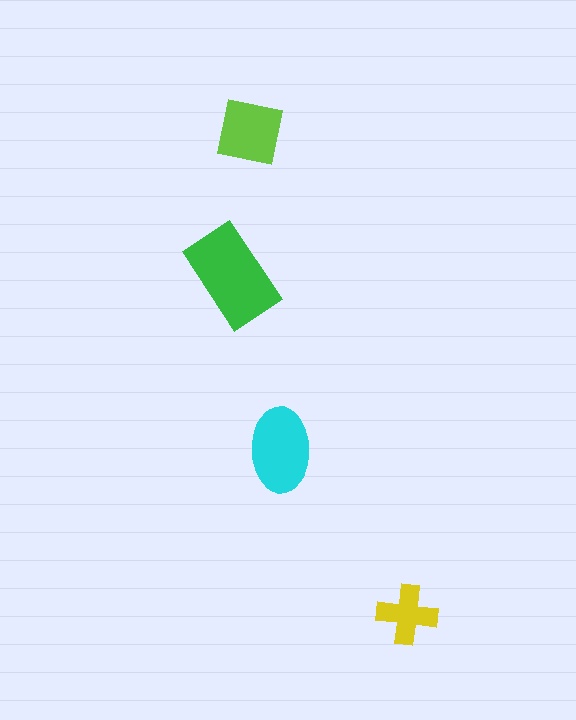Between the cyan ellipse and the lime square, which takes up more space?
The cyan ellipse.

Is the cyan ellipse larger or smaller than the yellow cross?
Larger.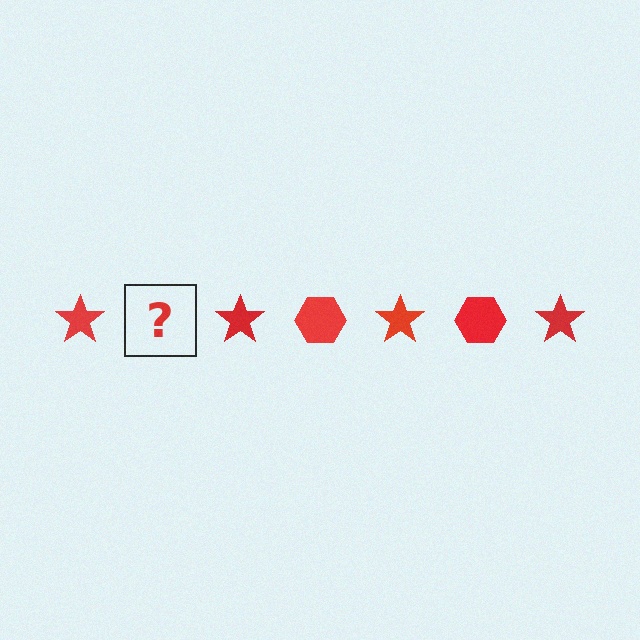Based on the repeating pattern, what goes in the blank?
The blank should be a red hexagon.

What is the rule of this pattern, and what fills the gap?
The rule is that the pattern cycles through star, hexagon shapes in red. The gap should be filled with a red hexagon.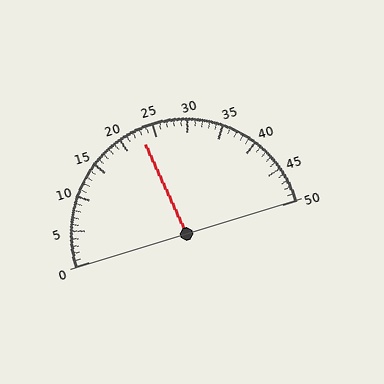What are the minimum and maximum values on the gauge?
The gauge ranges from 0 to 50.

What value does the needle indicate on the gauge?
The needle indicates approximately 23.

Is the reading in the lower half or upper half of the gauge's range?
The reading is in the lower half of the range (0 to 50).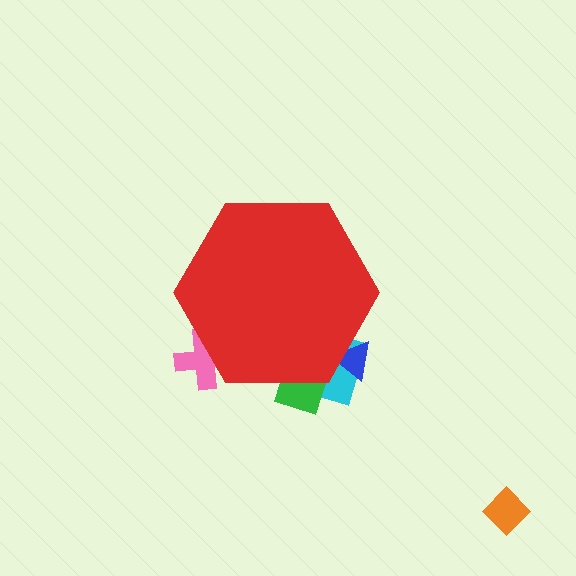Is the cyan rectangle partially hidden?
Yes, the cyan rectangle is partially hidden behind the red hexagon.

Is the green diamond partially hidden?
Yes, the green diamond is partially hidden behind the red hexagon.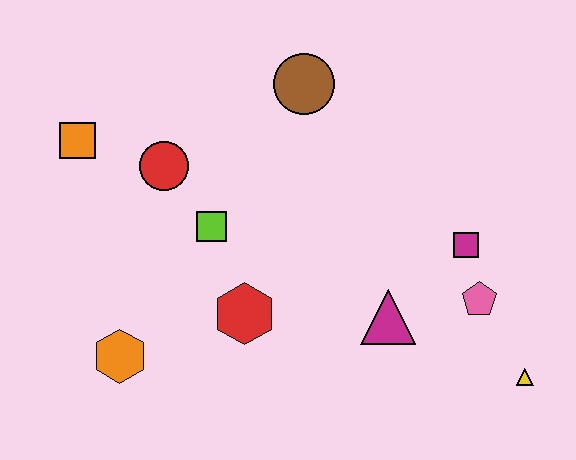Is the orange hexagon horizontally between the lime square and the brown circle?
No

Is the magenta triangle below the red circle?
Yes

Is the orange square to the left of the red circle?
Yes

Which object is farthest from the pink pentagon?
The orange square is farthest from the pink pentagon.